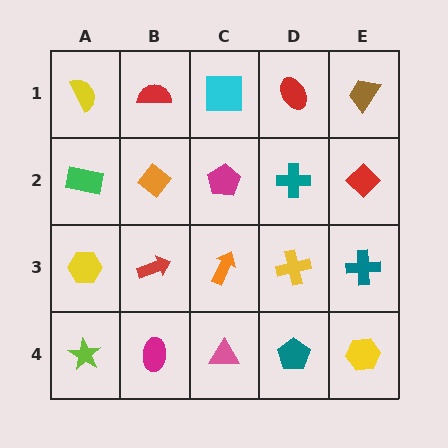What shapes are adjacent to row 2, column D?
A red ellipse (row 1, column D), a yellow cross (row 3, column D), a magenta pentagon (row 2, column C), a red diamond (row 2, column E).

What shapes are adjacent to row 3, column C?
A magenta pentagon (row 2, column C), a pink triangle (row 4, column C), a red arrow (row 3, column B), a yellow cross (row 3, column D).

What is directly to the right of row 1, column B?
A cyan square.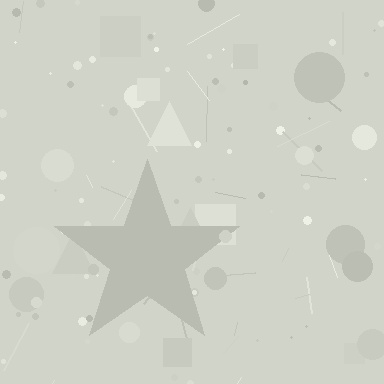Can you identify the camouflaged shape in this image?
The camouflaged shape is a star.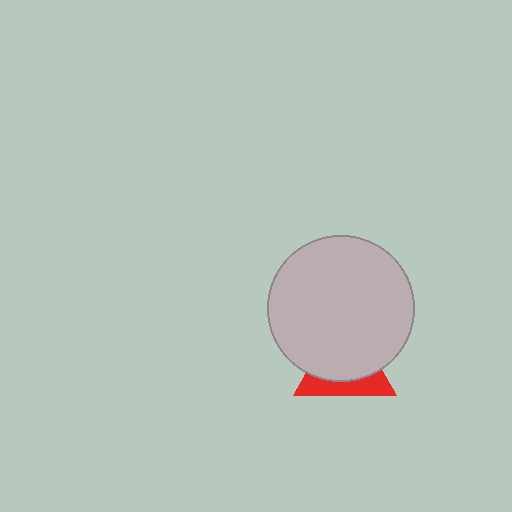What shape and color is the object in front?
The object in front is a light gray circle.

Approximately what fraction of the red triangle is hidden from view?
Roughly 65% of the red triangle is hidden behind the light gray circle.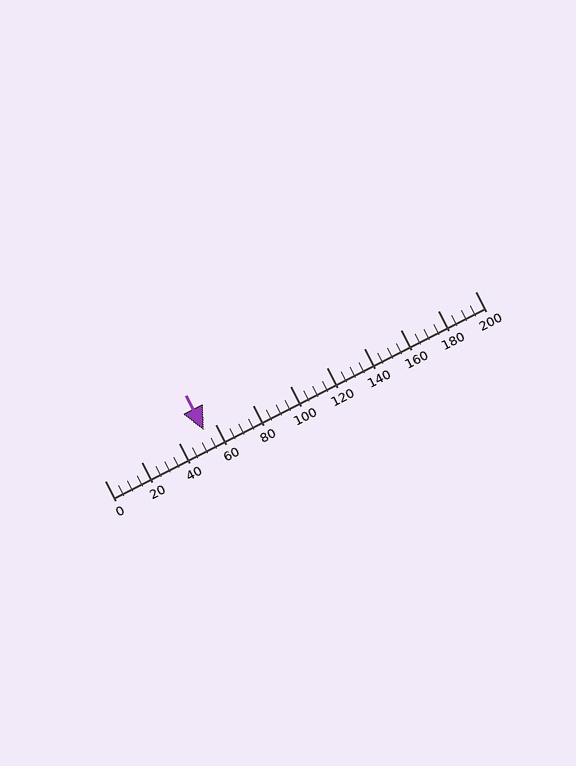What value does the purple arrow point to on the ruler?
The purple arrow points to approximately 54.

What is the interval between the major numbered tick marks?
The major tick marks are spaced 20 units apart.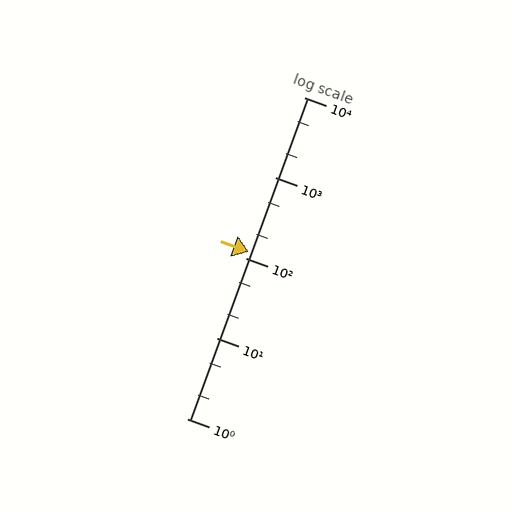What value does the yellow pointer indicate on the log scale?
The pointer indicates approximately 120.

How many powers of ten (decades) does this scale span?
The scale spans 4 decades, from 1 to 10000.